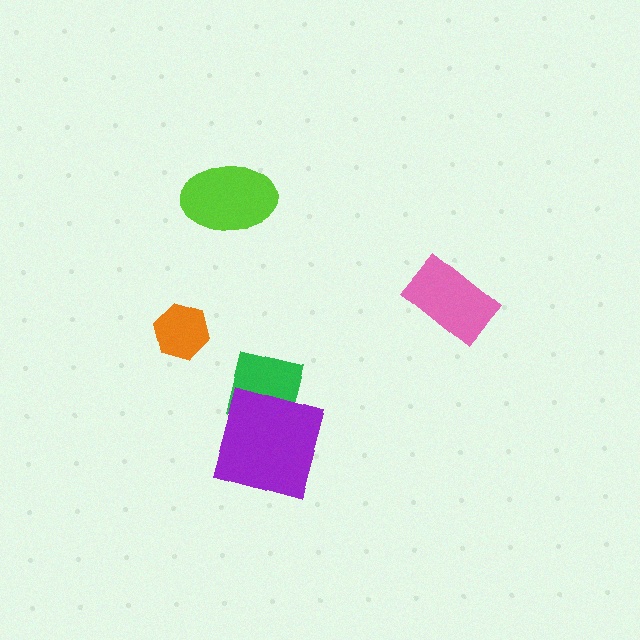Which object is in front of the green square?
The purple square is in front of the green square.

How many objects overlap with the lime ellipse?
0 objects overlap with the lime ellipse.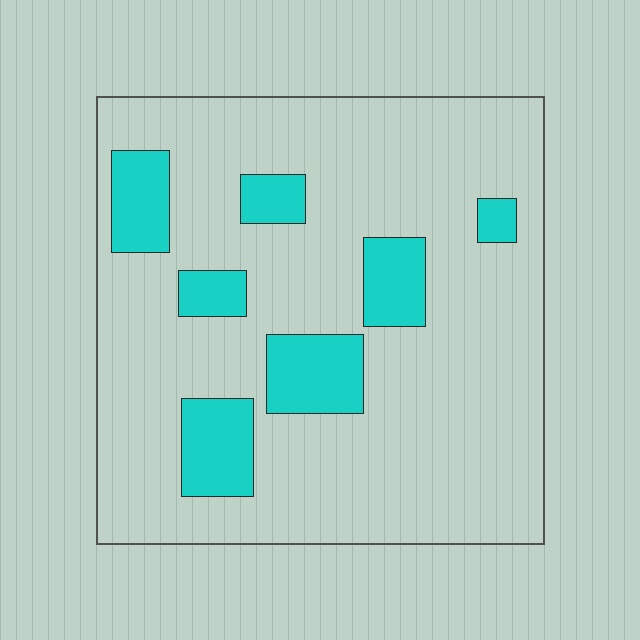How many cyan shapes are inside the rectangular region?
7.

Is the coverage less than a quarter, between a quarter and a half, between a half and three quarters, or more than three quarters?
Less than a quarter.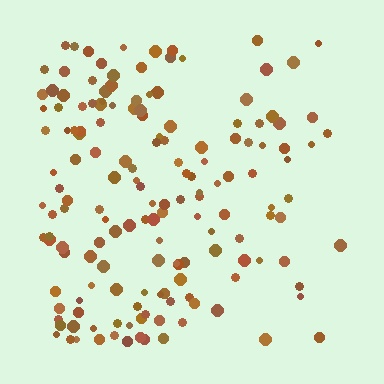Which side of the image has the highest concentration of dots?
The left.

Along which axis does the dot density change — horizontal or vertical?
Horizontal.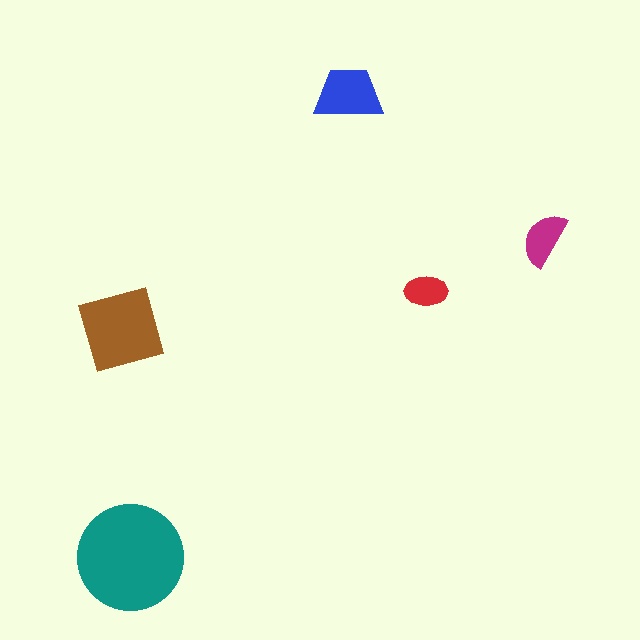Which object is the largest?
The teal circle.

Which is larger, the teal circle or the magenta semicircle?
The teal circle.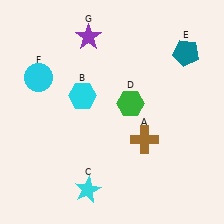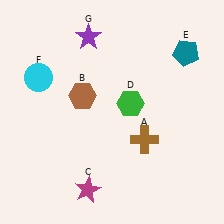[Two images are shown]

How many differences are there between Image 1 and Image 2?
There are 2 differences between the two images.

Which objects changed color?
B changed from cyan to brown. C changed from cyan to magenta.